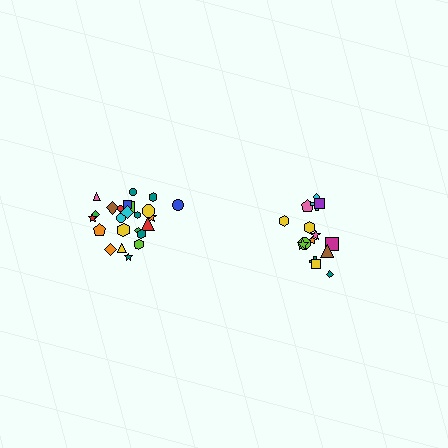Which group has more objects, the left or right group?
The left group.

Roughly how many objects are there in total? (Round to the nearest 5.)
Roughly 40 objects in total.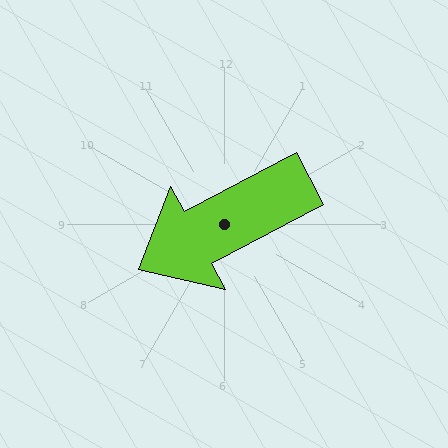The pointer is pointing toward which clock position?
Roughly 8 o'clock.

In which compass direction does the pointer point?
Southwest.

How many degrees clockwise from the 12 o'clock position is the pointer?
Approximately 242 degrees.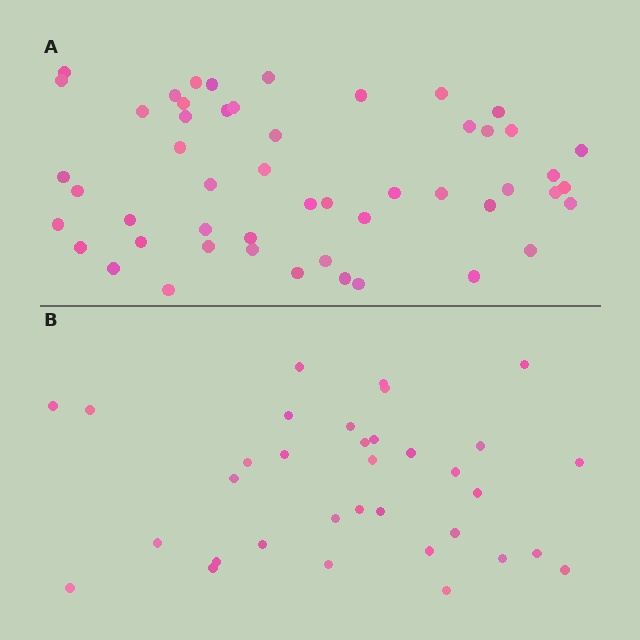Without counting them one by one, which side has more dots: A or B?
Region A (the top region) has more dots.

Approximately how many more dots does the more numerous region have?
Region A has approximately 15 more dots than region B.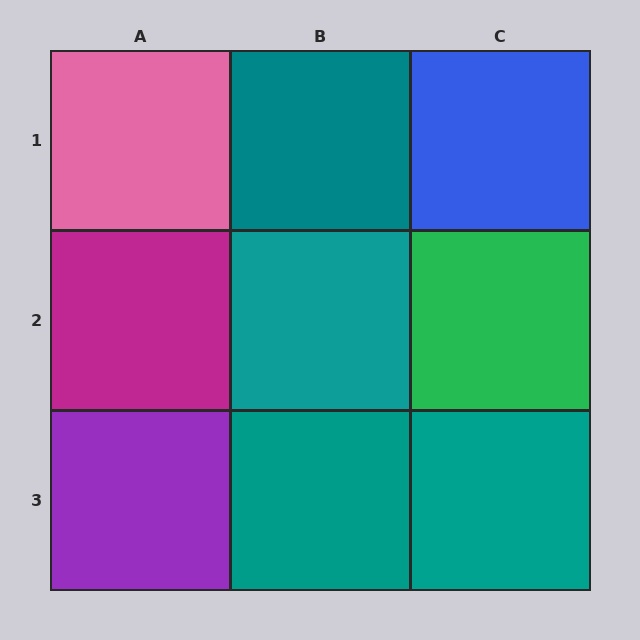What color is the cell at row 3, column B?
Teal.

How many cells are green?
1 cell is green.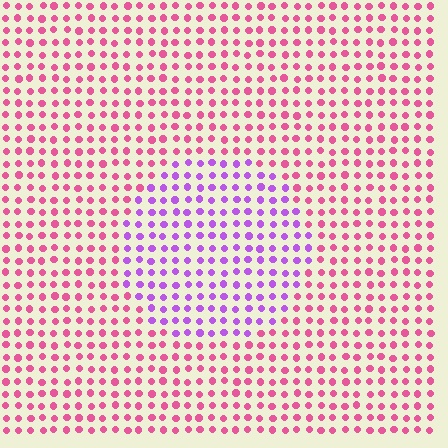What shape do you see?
I see a circle.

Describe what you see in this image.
The image is filled with small pink elements in a uniform arrangement. A circle-shaped region is visible where the elements are tinted to a slightly different hue, forming a subtle color boundary.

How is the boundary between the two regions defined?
The boundary is defined purely by a slight shift in hue (about 49 degrees). Spacing, size, and orientation are identical on both sides.